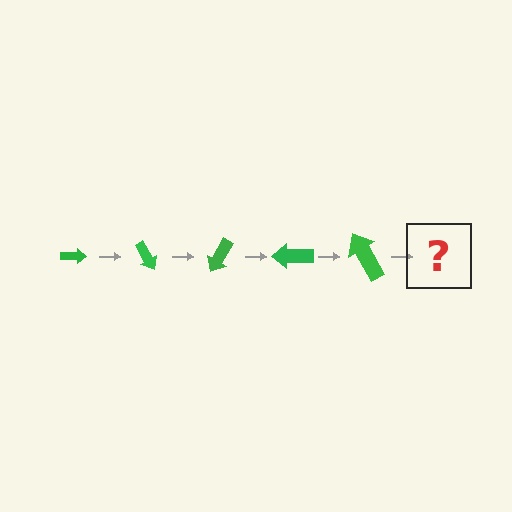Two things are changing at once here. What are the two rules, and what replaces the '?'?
The two rules are that the arrow grows larger each step and it rotates 60 degrees each step. The '?' should be an arrow, larger than the previous one and rotated 300 degrees from the start.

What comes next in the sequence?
The next element should be an arrow, larger than the previous one and rotated 300 degrees from the start.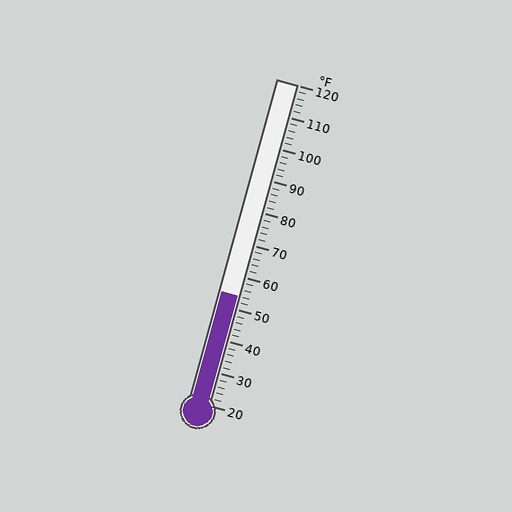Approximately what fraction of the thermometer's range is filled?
The thermometer is filled to approximately 35% of its range.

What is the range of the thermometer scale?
The thermometer scale ranges from 20°F to 120°F.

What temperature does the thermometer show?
The thermometer shows approximately 54°F.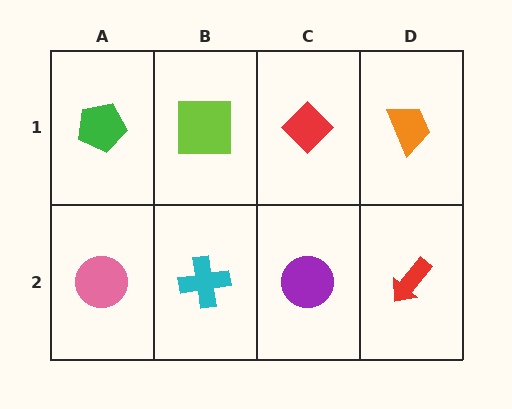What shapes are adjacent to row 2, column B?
A lime square (row 1, column B), a pink circle (row 2, column A), a purple circle (row 2, column C).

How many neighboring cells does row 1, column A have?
2.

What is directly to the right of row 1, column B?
A red diamond.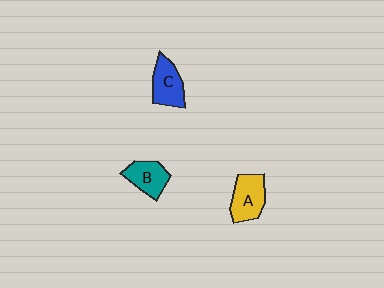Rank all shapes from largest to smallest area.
From largest to smallest: A (yellow), C (blue), B (teal).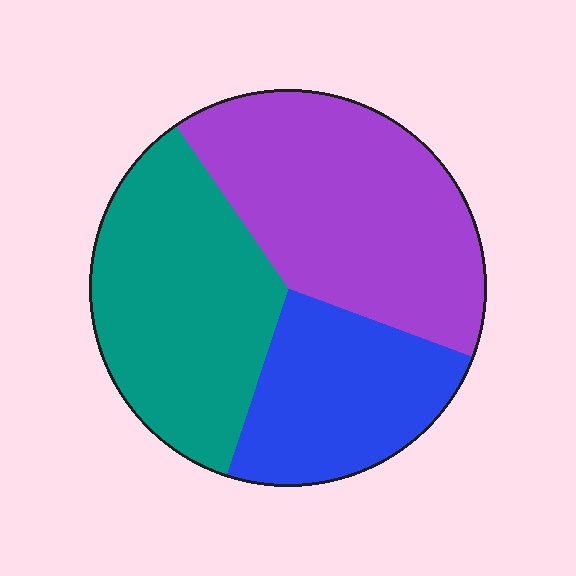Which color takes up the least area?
Blue, at roughly 25%.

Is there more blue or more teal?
Teal.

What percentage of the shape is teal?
Teal covers around 35% of the shape.